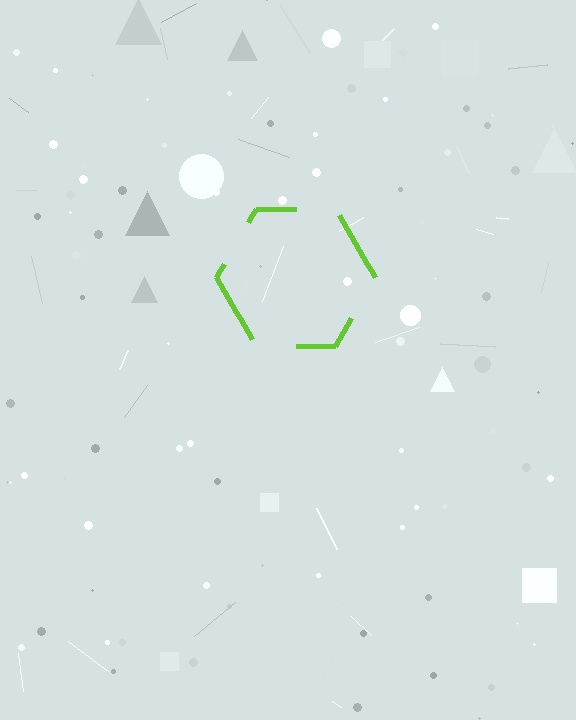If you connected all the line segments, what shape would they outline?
They would outline a hexagon.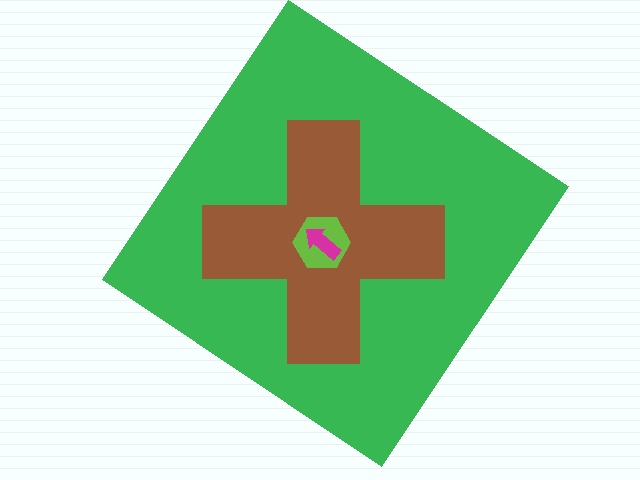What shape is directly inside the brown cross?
The lime hexagon.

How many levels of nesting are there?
4.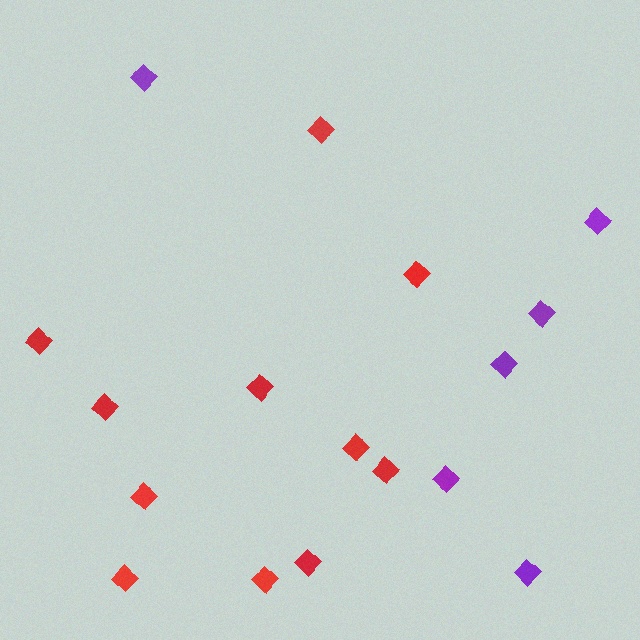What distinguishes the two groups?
There are 2 groups: one group of red diamonds (11) and one group of purple diamonds (6).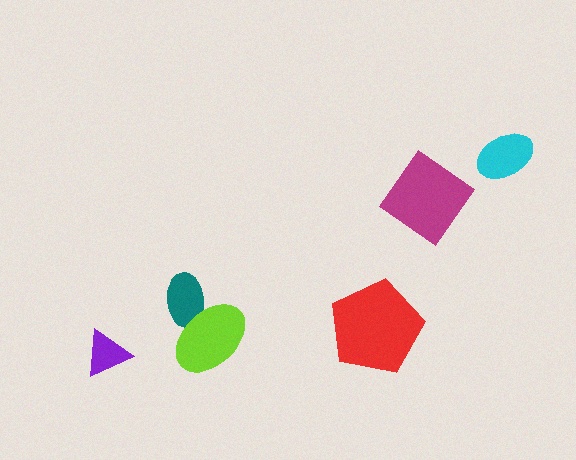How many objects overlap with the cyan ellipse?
0 objects overlap with the cyan ellipse.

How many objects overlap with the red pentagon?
0 objects overlap with the red pentagon.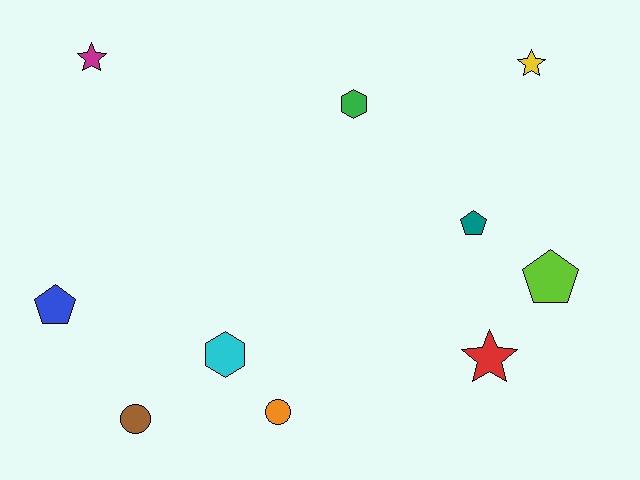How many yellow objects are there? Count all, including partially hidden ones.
There is 1 yellow object.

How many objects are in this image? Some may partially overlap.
There are 10 objects.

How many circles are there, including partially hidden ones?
There are 2 circles.